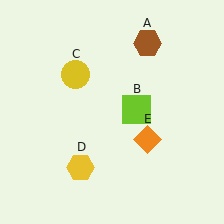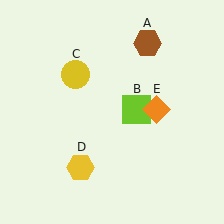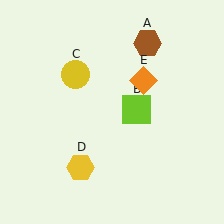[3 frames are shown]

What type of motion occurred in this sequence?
The orange diamond (object E) rotated counterclockwise around the center of the scene.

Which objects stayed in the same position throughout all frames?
Brown hexagon (object A) and lime square (object B) and yellow circle (object C) and yellow hexagon (object D) remained stationary.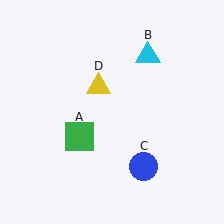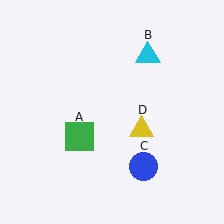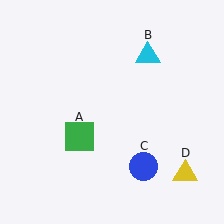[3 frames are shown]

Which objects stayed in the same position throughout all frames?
Green square (object A) and cyan triangle (object B) and blue circle (object C) remained stationary.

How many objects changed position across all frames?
1 object changed position: yellow triangle (object D).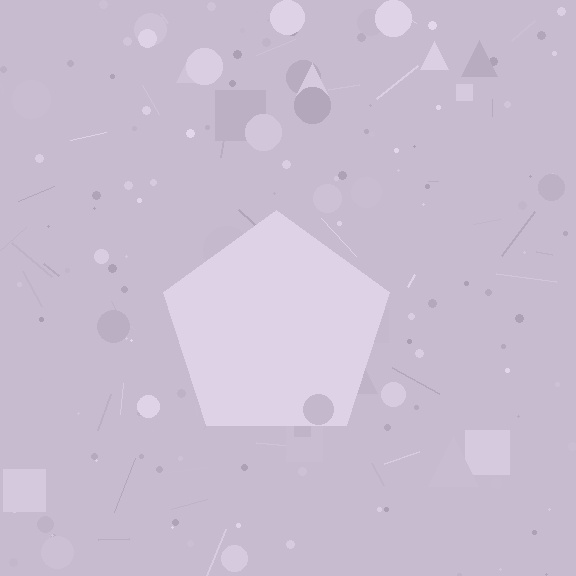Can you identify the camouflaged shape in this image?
The camouflaged shape is a pentagon.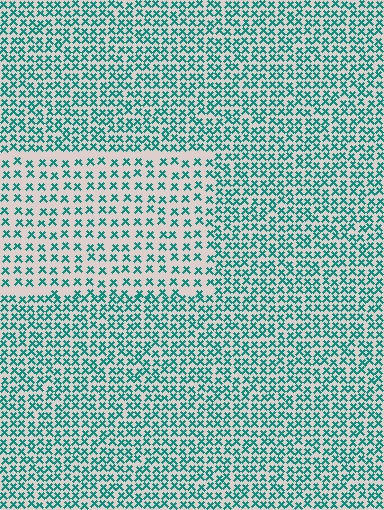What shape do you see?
I see a rectangle.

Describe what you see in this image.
The image contains small teal elements arranged at two different densities. A rectangle-shaped region is visible where the elements are less densely packed than the surrounding area.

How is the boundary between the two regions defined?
The boundary is defined by a change in element density (approximately 1.8x ratio). All elements are the same color, size, and shape.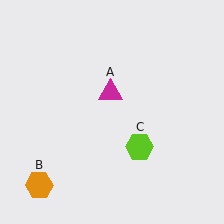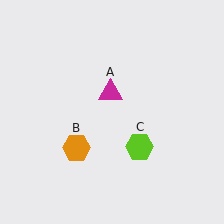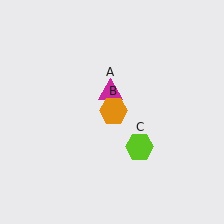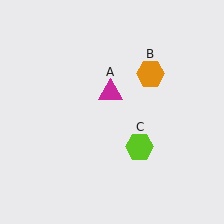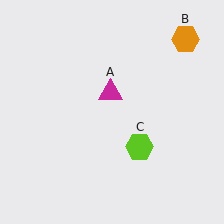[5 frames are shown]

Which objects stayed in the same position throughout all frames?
Magenta triangle (object A) and lime hexagon (object C) remained stationary.